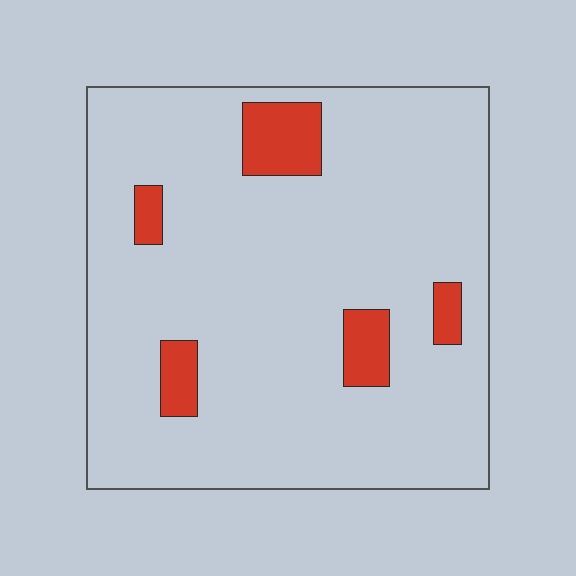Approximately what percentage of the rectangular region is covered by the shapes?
Approximately 10%.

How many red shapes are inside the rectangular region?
5.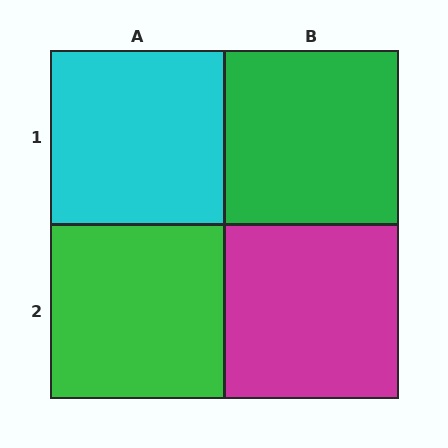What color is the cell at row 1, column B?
Green.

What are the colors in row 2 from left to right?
Green, magenta.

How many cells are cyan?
1 cell is cyan.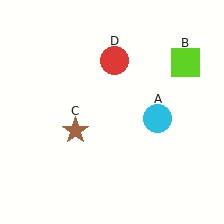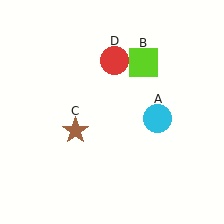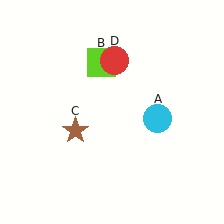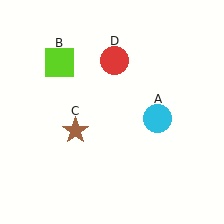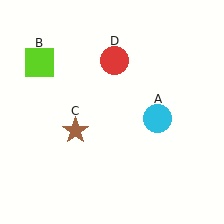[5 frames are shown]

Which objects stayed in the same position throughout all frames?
Cyan circle (object A) and brown star (object C) and red circle (object D) remained stationary.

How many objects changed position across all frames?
1 object changed position: lime square (object B).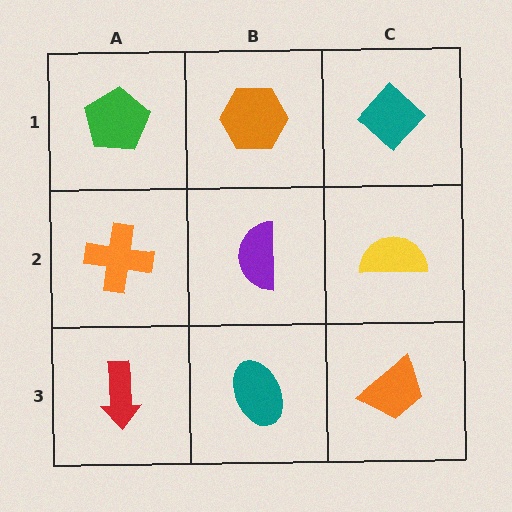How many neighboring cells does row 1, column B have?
3.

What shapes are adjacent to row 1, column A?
An orange cross (row 2, column A), an orange hexagon (row 1, column B).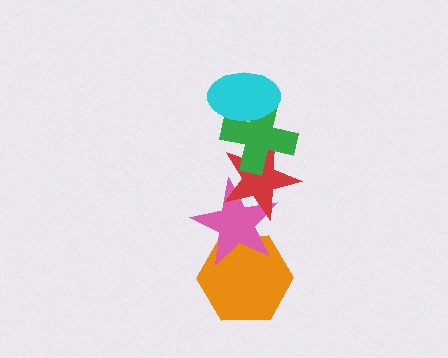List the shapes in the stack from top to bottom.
From top to bottom: the cyan ellipse, the green cross, the red star, the pink star, the orange hexagon.